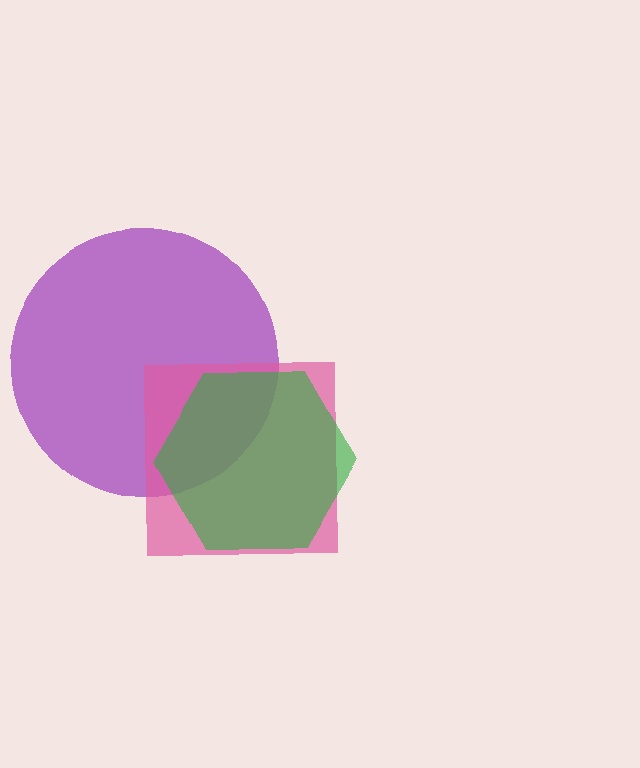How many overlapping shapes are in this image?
There are 3 overlapping shapes in the image.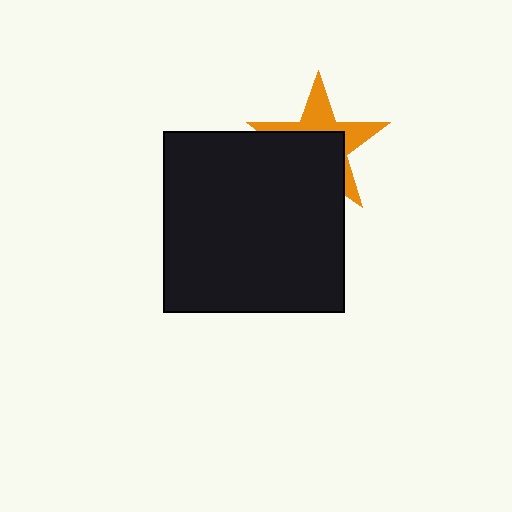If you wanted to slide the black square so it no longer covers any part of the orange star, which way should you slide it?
Slide it down — that is the most direct way to separate the two shapes.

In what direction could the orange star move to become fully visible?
The orange star could move up. That would shift it out from behind the black square entirely.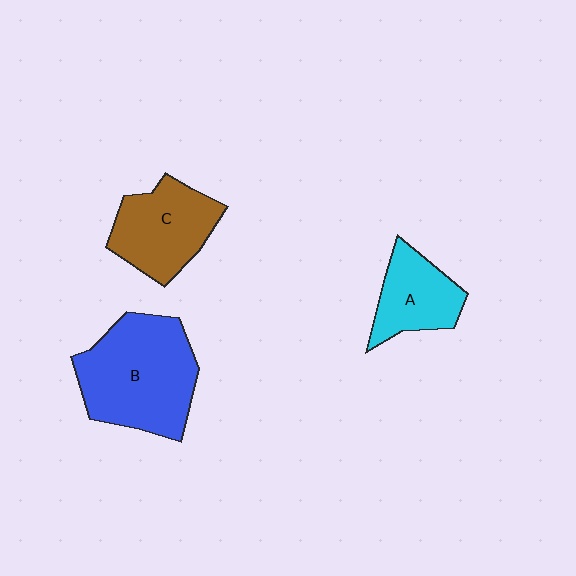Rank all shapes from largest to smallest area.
From largest to smallest: B (blue), C (brown), A (cyan).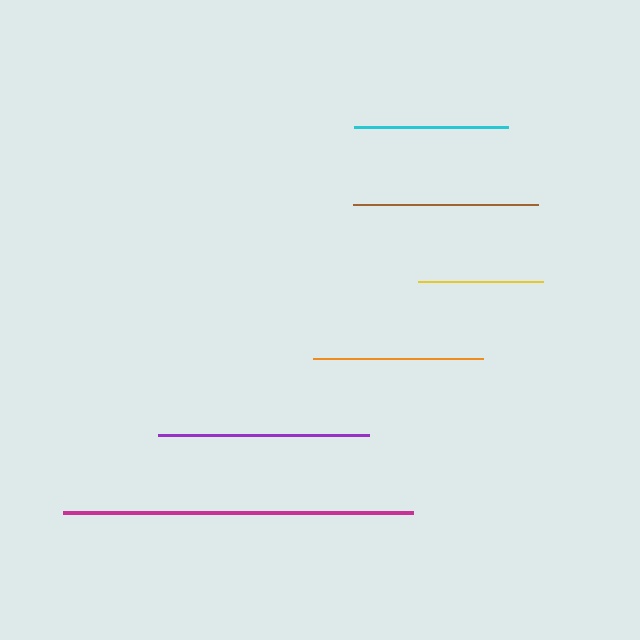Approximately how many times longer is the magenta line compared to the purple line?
The magenta line is approximately 1.7 times the length of the purple line.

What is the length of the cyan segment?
The cyan segment is approximately 154 pixels long.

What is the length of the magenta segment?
The magenta segment is approximately 350 pixels long.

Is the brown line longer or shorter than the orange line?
The brown line is longer than the orange line.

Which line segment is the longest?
The magenta line is the longest at approximately 350 pixels.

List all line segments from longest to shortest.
From longest to shortest: magenta, purple, brown, orange, cyan, yellow.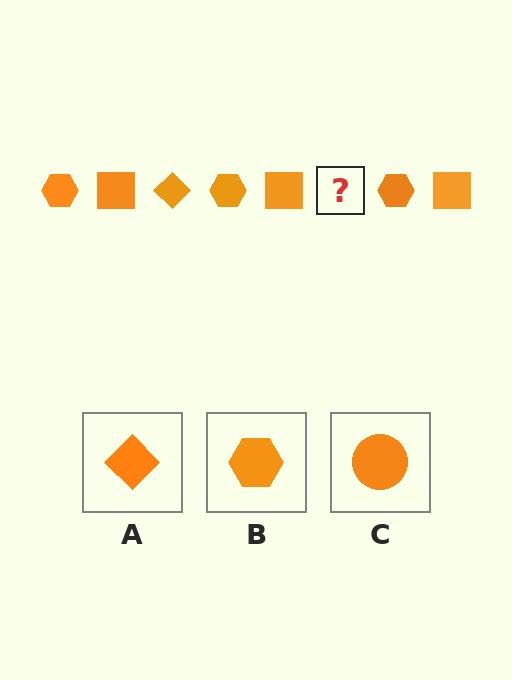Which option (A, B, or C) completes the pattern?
A.